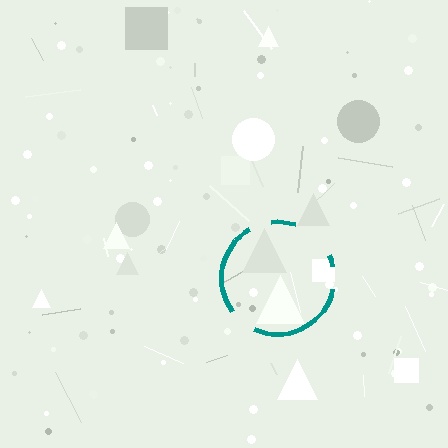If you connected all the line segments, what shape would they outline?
They would outline a circle.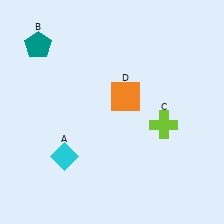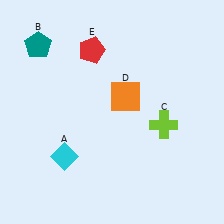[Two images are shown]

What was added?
A red pentagon (E) was added in Image 2.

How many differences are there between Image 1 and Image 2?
There is 1 difference between the two images.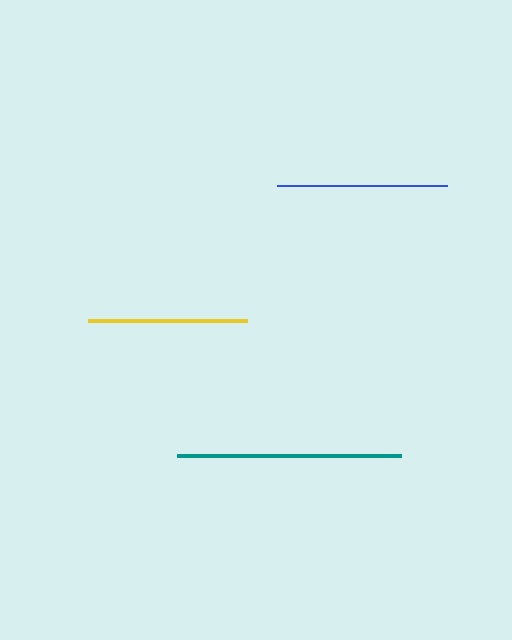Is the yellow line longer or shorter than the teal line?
The teal line is longer than the yellow line.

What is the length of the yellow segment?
The yellow segment is approximately 159 pixels long.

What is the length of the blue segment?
The blue segment is approximately 170 pixels long.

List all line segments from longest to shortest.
From longest to shortest: teal, blue, yellow.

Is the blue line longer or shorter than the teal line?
The teal line is longer than the blue line.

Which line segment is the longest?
The teal line is the longest at approximately 224 pixels.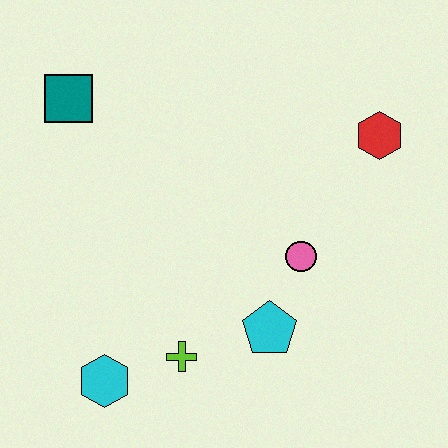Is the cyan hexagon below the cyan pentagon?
Yes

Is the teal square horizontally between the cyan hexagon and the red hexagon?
No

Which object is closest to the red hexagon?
The pink circle is closest to the red hexagon.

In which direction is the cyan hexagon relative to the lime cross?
The cyan hexagon is to the left of the lime cross.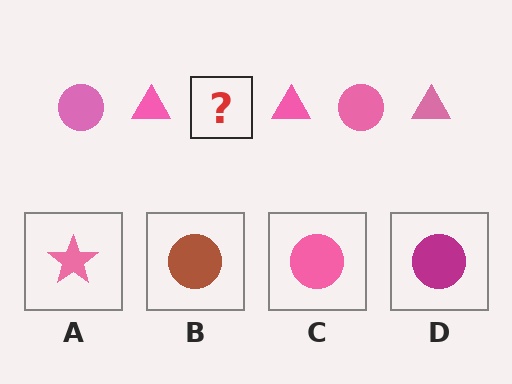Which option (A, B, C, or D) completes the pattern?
C.